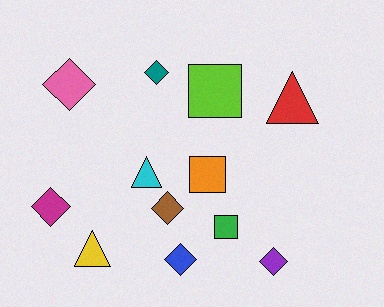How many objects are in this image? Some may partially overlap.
There are 12 objects.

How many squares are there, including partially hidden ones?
There are 3 squares.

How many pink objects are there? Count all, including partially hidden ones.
There is 1 pink object.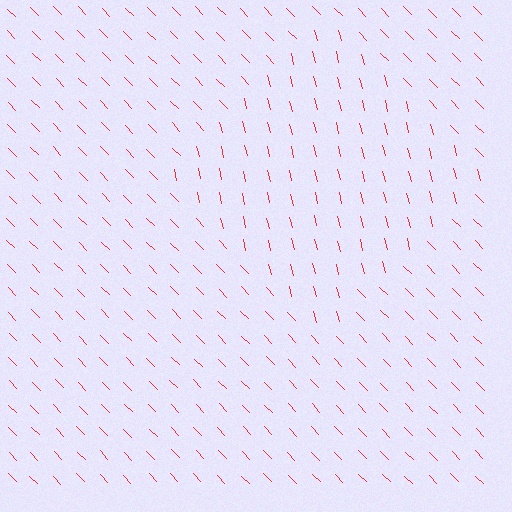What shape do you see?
I see a diamond.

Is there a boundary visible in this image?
Yes, there is a texture boundary formed by a change in line orientation.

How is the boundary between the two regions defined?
The boundary is defined purely by a change in line orientation (approximately 30 degrees difference). All lines are the same color and thickness.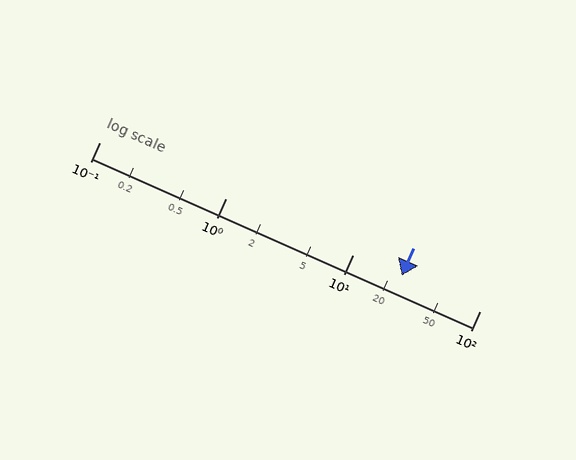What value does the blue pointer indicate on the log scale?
The pointer indicates approximately 24.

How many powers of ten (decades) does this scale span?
The scale spans 3 decades, from 0.1 to 100.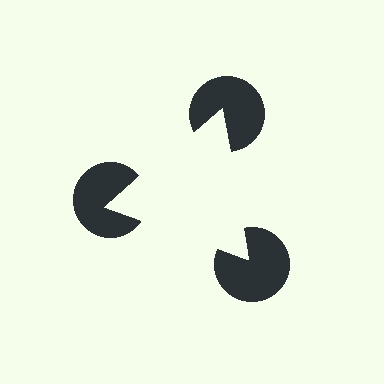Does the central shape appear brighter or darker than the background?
It typically appears slightly brighter than the background, even though no actual brightness change is drawn.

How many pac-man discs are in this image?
There are 3 — one at each vertex of the illusory triangle.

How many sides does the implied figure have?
3 sides.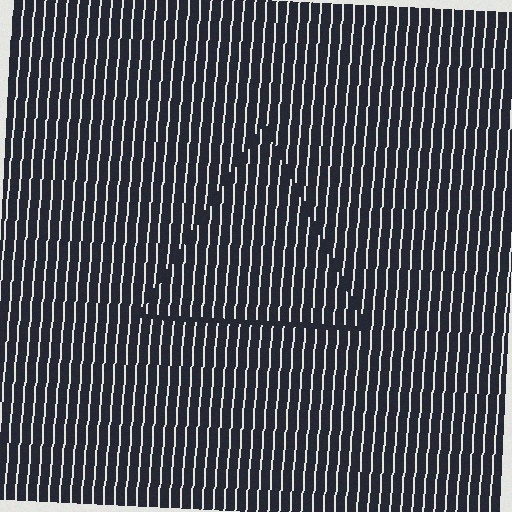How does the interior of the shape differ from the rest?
The interior of the shape contains the same grating, shifted by half a period — the contour is defined by the phase discontinuity where line-ends from the inner and outer gratings abut.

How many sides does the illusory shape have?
3 sides — the line-ends trace a triangle.